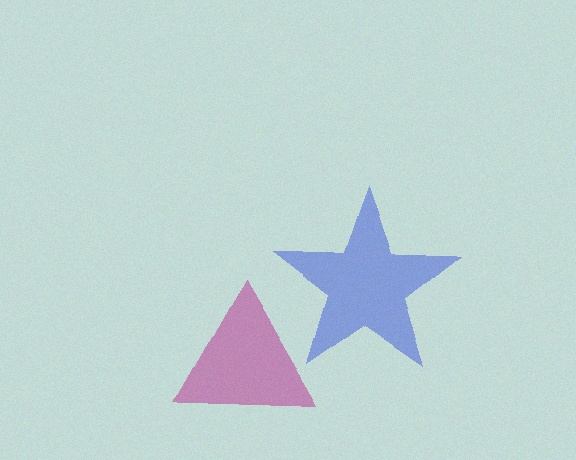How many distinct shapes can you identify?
There are 2 distinct shapes: a magenta triangle, a blue star.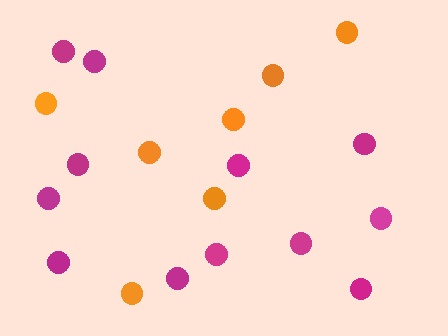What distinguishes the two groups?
There are 2 groups: one group of orange circles (7) and one group of magenta circles (12).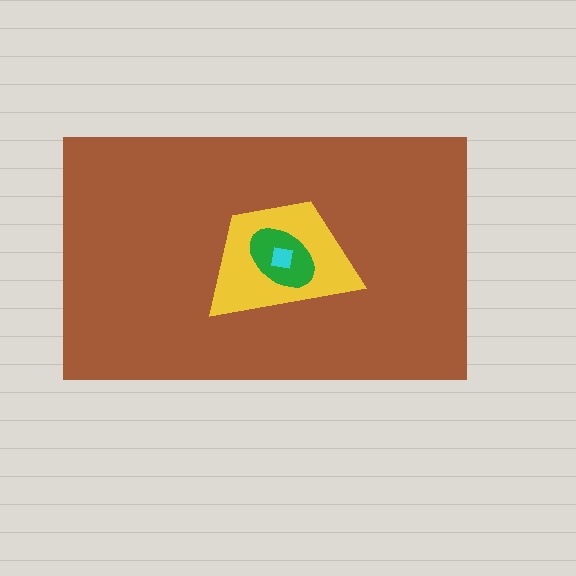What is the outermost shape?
The brown rectangle.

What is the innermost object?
The cyan square.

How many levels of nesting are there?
4.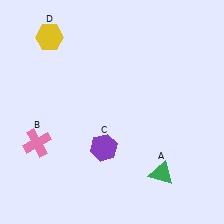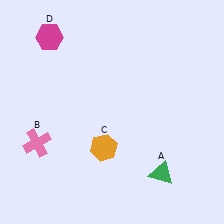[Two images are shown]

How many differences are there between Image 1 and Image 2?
There are 2 differences between the two images.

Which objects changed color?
C changed from purple to orange. D changed from yellow to magenta.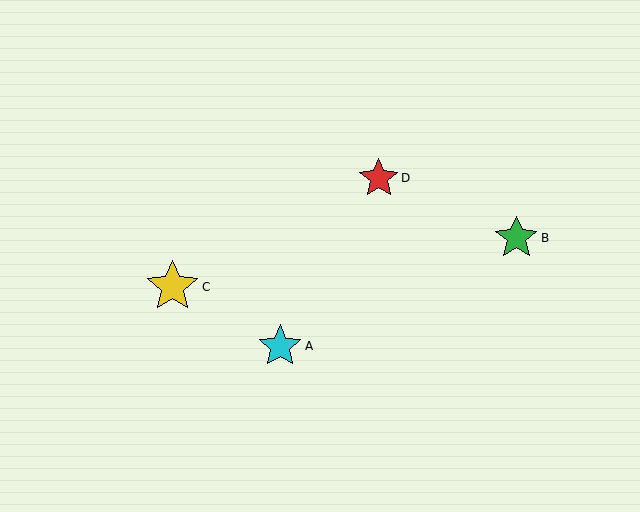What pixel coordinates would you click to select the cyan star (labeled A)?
Click at (280, 346) to select the cyan star A.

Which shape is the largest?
The yellow star (labeled C) is the largest.